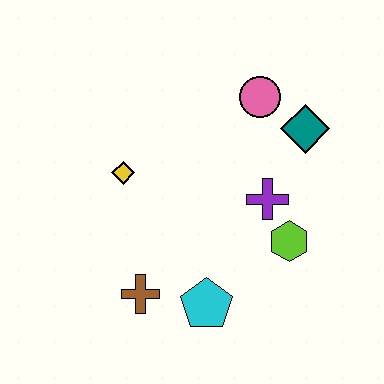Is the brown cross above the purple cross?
No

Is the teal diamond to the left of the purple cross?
No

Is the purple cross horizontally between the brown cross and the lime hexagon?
Yes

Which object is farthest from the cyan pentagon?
The pink circle is farthest from the cyan pentagon.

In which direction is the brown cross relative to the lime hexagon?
The brown cross is to the left of the lime hexagon.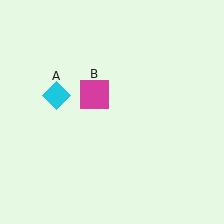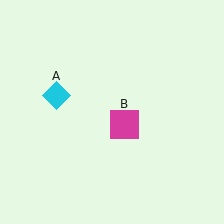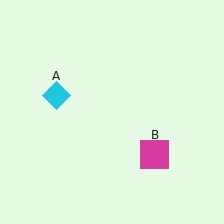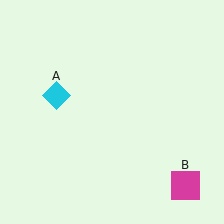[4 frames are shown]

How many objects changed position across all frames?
1 object changed position: magenta square (object B).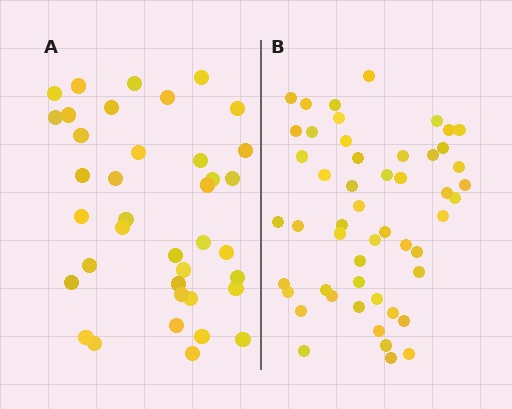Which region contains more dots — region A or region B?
Region B (the right region) has more dots.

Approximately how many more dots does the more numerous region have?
Region B has approximately 15 more dots than region A.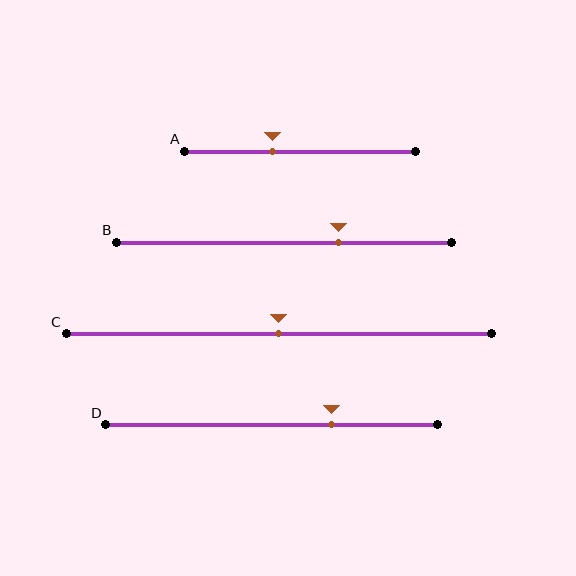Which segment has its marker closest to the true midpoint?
Segment C has its marker closest to the true midpoint.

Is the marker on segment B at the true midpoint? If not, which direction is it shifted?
No, the marker on segment B is shifted to the right by about 16% of the segment length.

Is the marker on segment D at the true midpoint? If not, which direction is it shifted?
No, the marker on segment D is shifted to the right by about 18% of the segment length.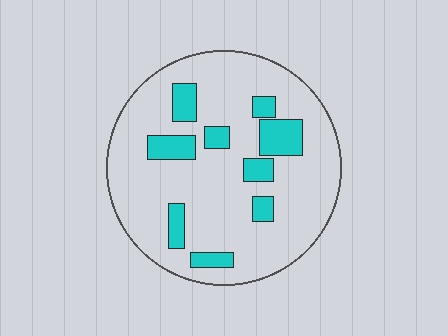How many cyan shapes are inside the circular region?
9.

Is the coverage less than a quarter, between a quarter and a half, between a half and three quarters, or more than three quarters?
Less than a quarter.